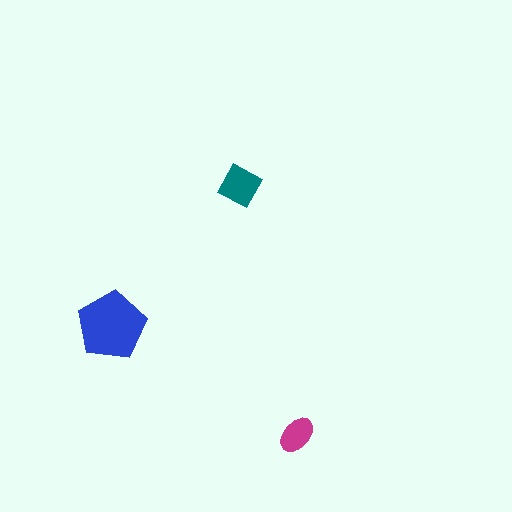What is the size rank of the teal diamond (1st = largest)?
2nd.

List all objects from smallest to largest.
The magenta ellipse, the teal diamond, the blue pentagon.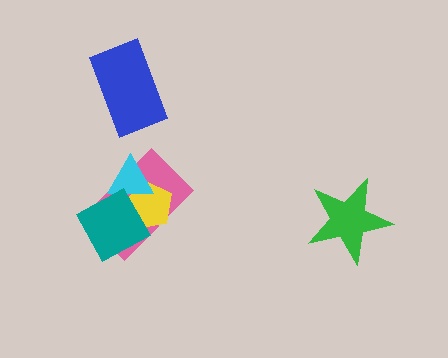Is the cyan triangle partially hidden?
Yes, it is partially covered by another shape.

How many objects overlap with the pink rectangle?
3 objects overlap with the pink rectangle.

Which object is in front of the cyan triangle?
The teal square is in front of the cyan triangle.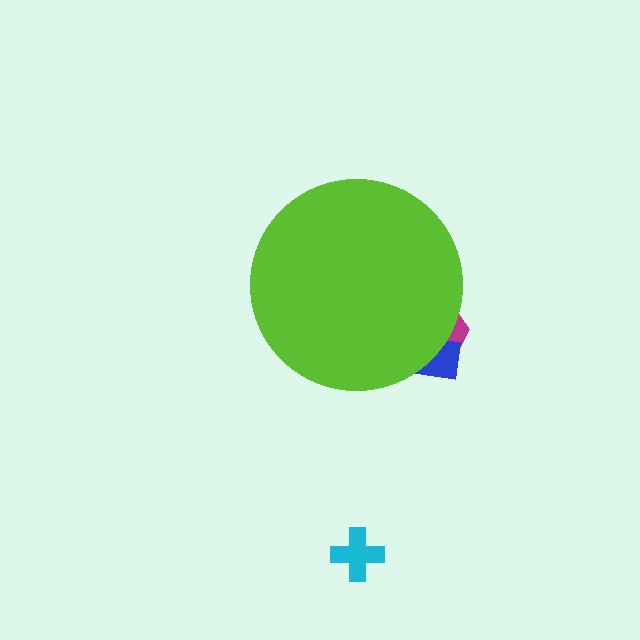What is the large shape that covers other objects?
A lime circle.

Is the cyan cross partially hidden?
No, the cyan cross is fully visible.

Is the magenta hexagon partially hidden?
Yes, the magenta hexagon is partially hidden behind the lime circle.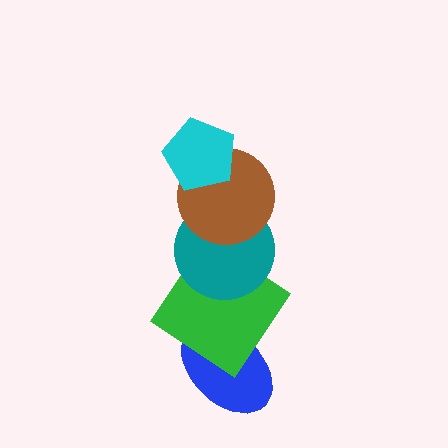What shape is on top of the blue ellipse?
The green diamond is on top of the blue ellipse.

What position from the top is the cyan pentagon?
The cyan pentagon is 1st from the top.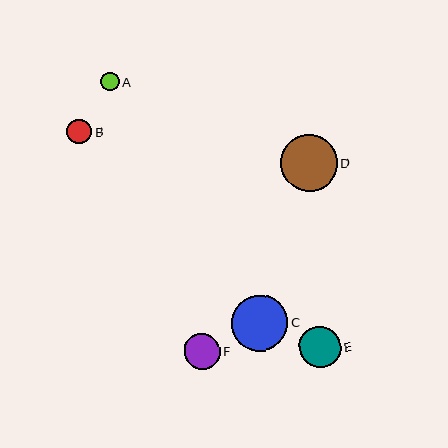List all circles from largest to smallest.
From largest to smallest: D, C, E, F, B, A.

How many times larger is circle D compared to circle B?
Circle D is approximately 2.3 times the size of circle B.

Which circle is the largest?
Circle D is the largest with a size of approximately 57 pixels.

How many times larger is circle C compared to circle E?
Circle C is approximately 1.3 times the size of circle E.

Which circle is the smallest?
Circle A is the smallest with a size of approximately 19 pixels.